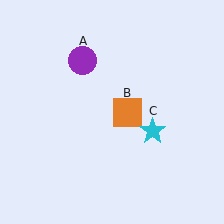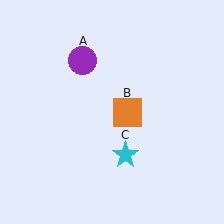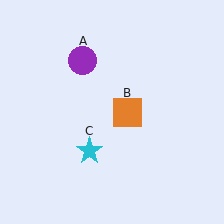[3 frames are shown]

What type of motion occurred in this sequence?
The cyan star (object C) rotated clockwise around the center of the scene.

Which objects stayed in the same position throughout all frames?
Purple circle (object A) and orange square (object B) remained stationary.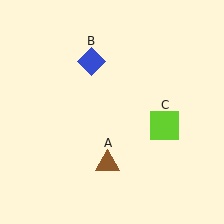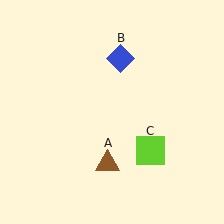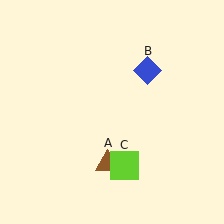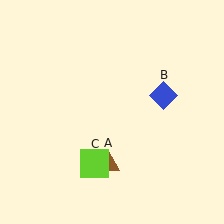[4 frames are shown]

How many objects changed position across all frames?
2 objects changed position: blue diamond (object B), lime square (object C).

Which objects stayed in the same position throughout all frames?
Brown triangle (object A) remained stationary.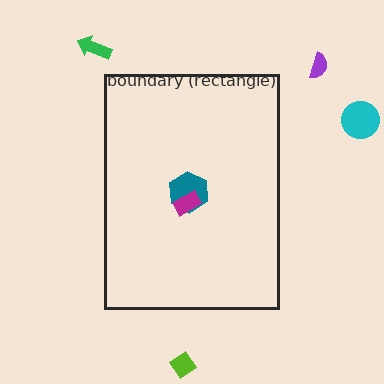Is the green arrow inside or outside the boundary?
Outside.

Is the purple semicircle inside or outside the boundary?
Outside.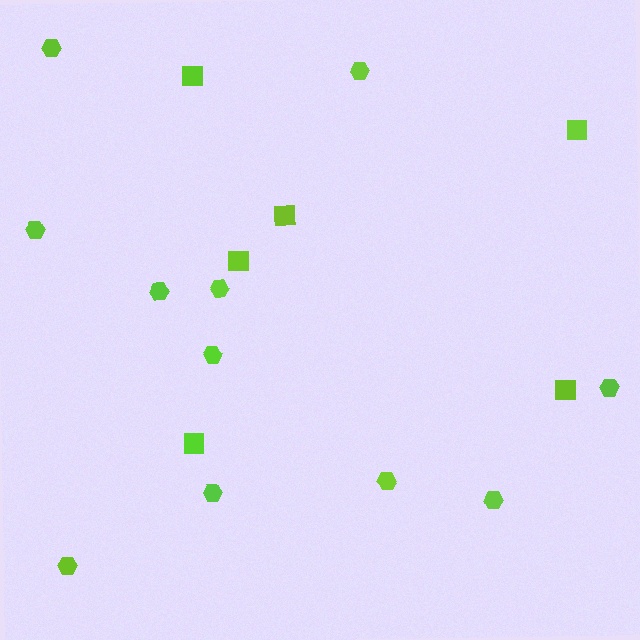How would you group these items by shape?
There are 2 groups: one group of squares (6) and one group of hexagons (11).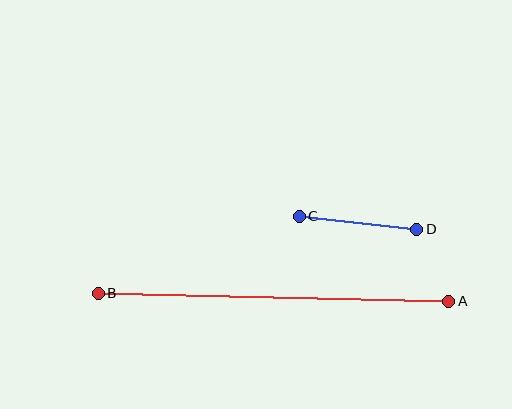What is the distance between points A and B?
The distance is approximately 351 pixels.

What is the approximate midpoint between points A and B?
The midpoint is at approximately (273, 297) pixels.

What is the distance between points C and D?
The distance is approximately 118 pixels.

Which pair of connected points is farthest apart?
Points A and B are farthest apart.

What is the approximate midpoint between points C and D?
The midpoint is at approximately (358, 223) pixels.